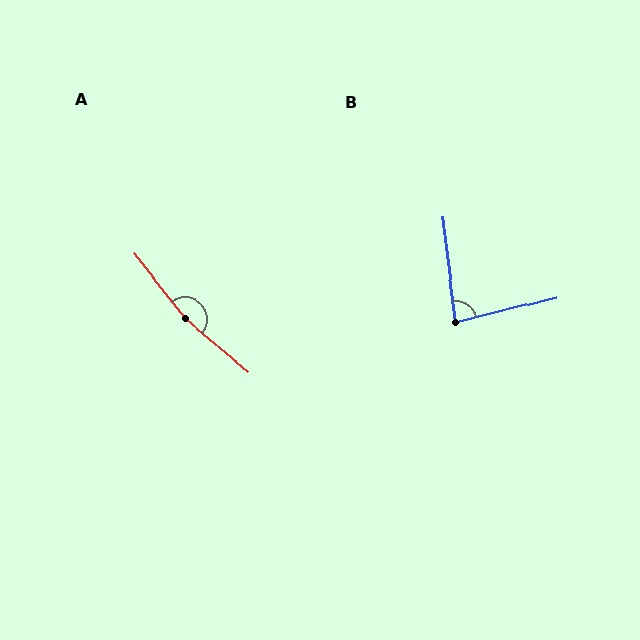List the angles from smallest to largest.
B (83°), A (168°).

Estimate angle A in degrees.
Approximately 168 degrees.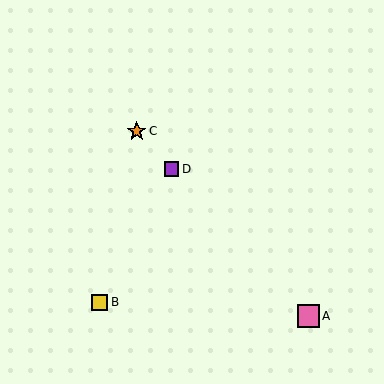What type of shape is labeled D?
Shape D is a purple square.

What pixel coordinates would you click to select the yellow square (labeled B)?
Click at (100, 302) to select the yellow square B.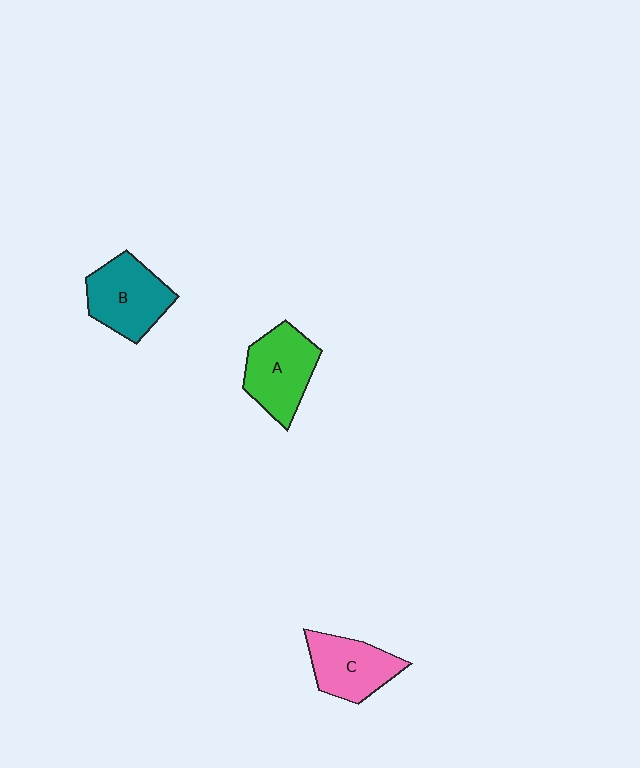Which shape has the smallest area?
Shape C (pink).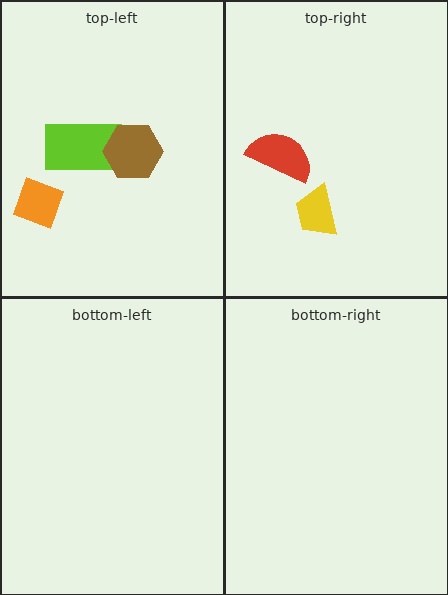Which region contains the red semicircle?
The top-right region.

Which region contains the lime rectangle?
The top-left region.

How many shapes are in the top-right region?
2.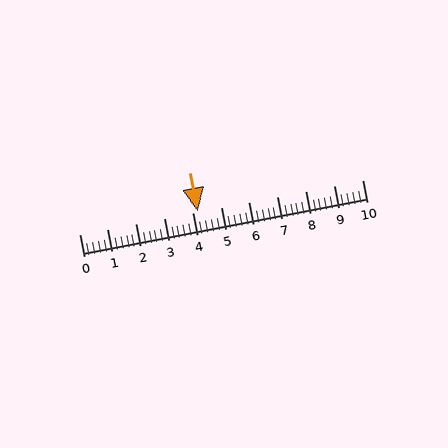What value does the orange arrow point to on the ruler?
The orange arrow points to approximately 4.2.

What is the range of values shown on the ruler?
The ruler shows values from 0 to 10.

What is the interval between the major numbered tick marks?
The major tick marks are spaced 1 units apart.